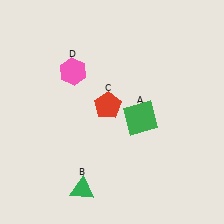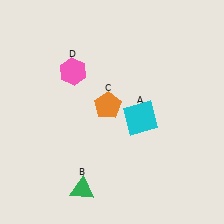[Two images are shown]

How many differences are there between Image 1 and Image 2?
There are 2 differences between the two images.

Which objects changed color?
A changed from green to cyan. C changed from red to orange.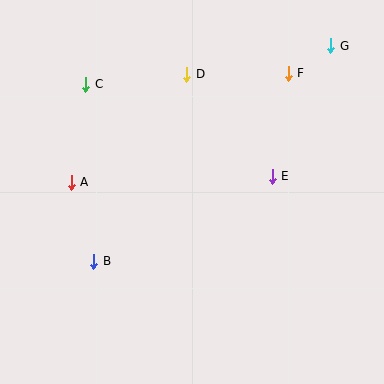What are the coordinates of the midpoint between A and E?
The midpoint between A and E is at (172, 179).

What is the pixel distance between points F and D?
The distance between F and D is 102 pixels.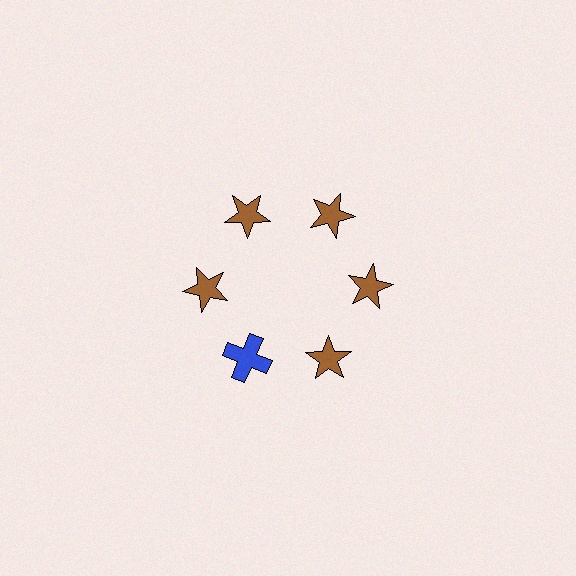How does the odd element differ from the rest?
It differs in both color (blue instead of brown) and shape (cross instead of star).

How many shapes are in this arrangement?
There are 6 shapes arranged in a ring pattern.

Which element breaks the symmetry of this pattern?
The blue cross at roughly the 7 o'clock position breaks the symmetry. All other shapes are brown stars.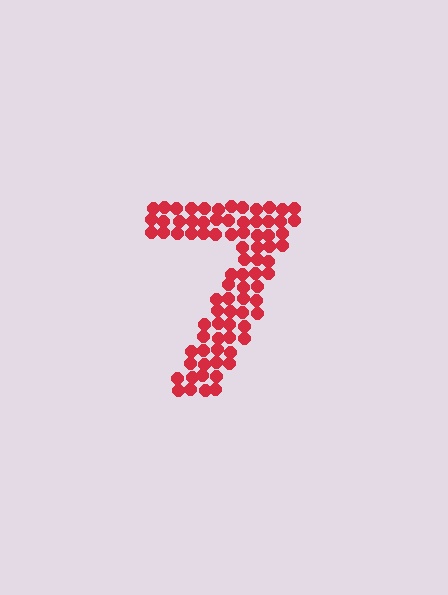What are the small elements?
The small elements are circles.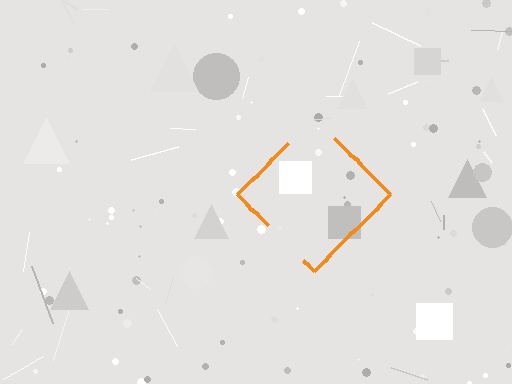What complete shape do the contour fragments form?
The contour fragments form a diamond.